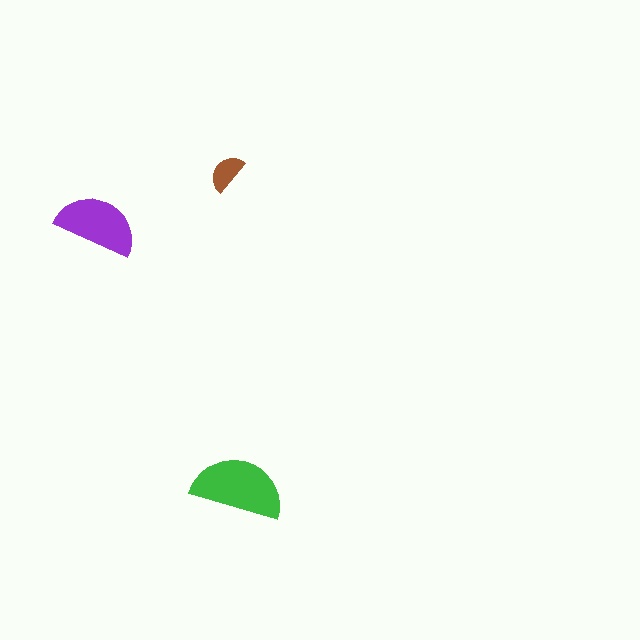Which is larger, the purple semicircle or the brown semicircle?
The purple one.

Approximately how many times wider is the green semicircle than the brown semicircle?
About 2.5 times wider.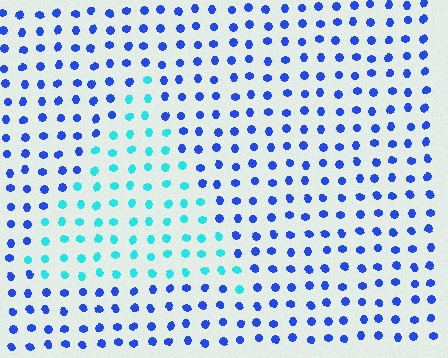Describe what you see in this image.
The image is filled with small blue elements in a uniform arrangement. A triangle-shaped region is visible where the elements are tinted to a slightly different hue, forming a subtle color boundary.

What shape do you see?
I see a triangle.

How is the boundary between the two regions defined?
The boundary is defined purely by a slight shift in hue (about 49 degrees). Spacing, size, and orientation are identical on both sides.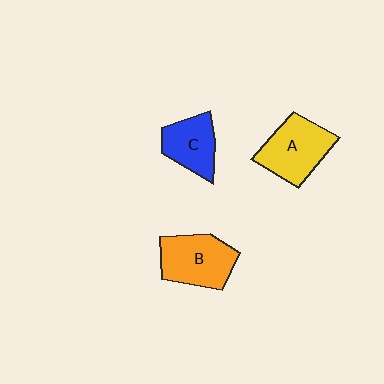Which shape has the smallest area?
Shape C (blue).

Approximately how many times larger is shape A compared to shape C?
Approximately 1.3 times.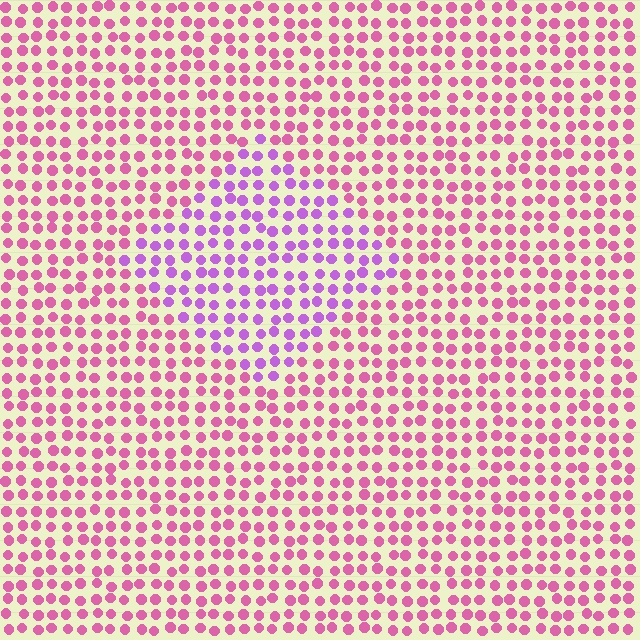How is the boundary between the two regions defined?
The boundary is defined purely by a slight shift in hue (about 39 degrees). Spacing, size, and orientation are identical on both sides.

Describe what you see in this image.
The image is filled with small pink elements in a uniform arrangement. A diamond-shaped region is visible where the elements are tinted to a slightly different hue, forming a subtle color boundary.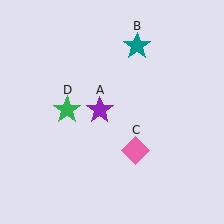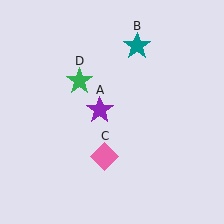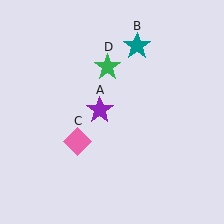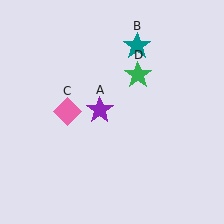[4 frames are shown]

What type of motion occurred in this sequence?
The pink diamond (object C), green star (object D) rotated clockwise around the center of the scene.